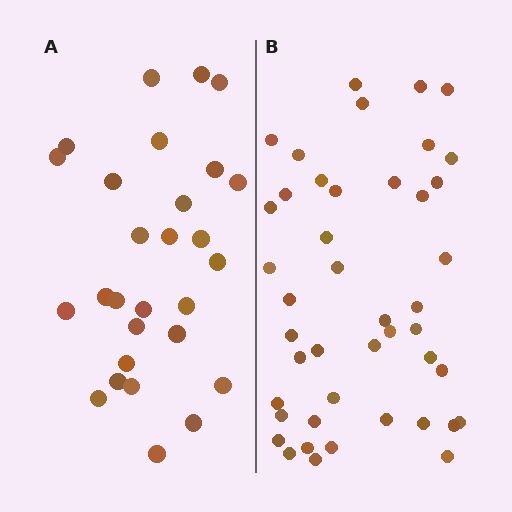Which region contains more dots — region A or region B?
Region B (the right region) has more dots.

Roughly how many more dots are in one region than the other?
Region B has approximately 15 more dots than region A.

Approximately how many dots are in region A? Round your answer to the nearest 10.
About 30 dots. (The exact count is 28, which rounds to 30.)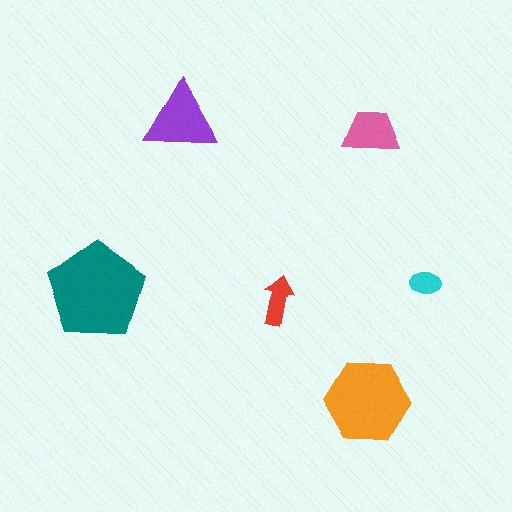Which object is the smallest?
The cyan ellipse.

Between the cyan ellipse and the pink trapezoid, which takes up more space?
The pink trapezoid.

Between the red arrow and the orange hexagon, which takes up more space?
The orange hexagon.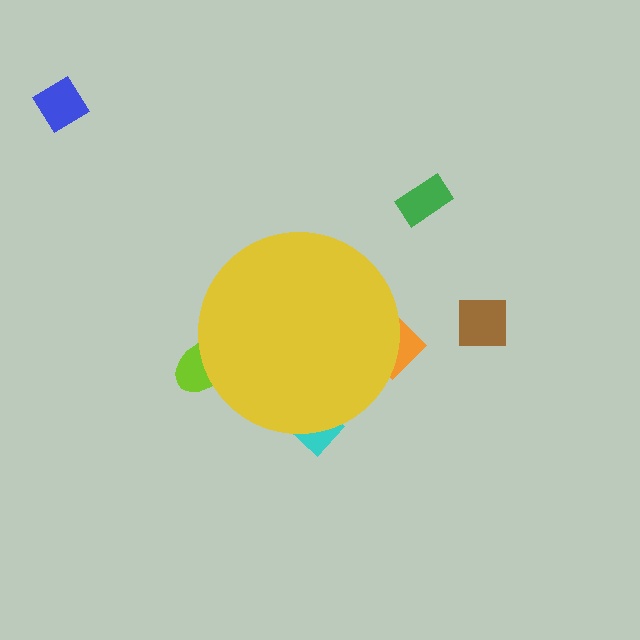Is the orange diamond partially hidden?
Yes, the orange diamond is partially hidden behind the yellow circle.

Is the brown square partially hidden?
No, the brown square is fully visible.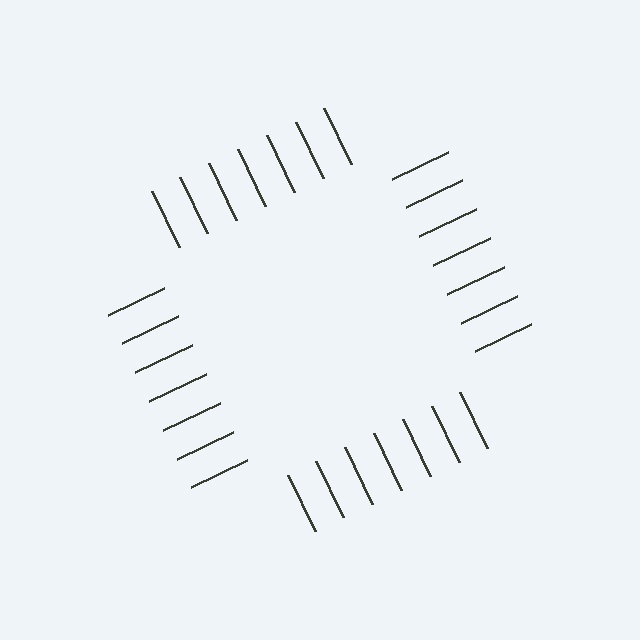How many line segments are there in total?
28 — 7 along each of the 4 edges.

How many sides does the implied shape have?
4 sides — the line-ends trace a square.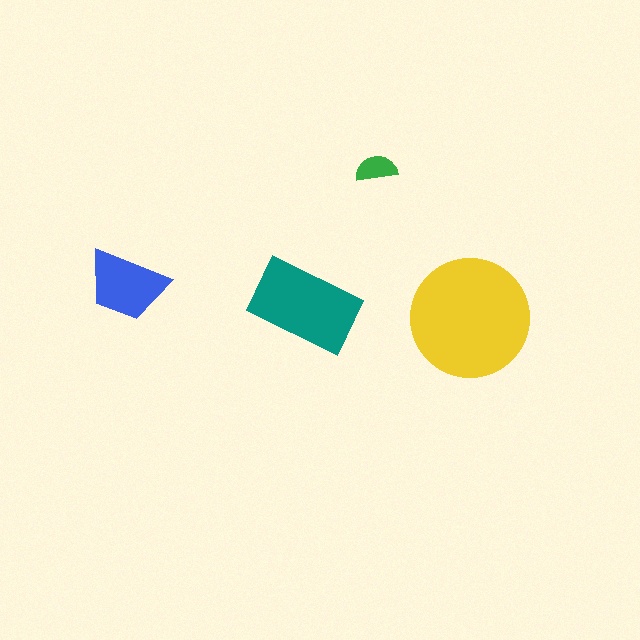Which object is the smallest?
The green semicircle.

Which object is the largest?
The yellow circle.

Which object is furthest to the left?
The blue trapezoid is leftmost.